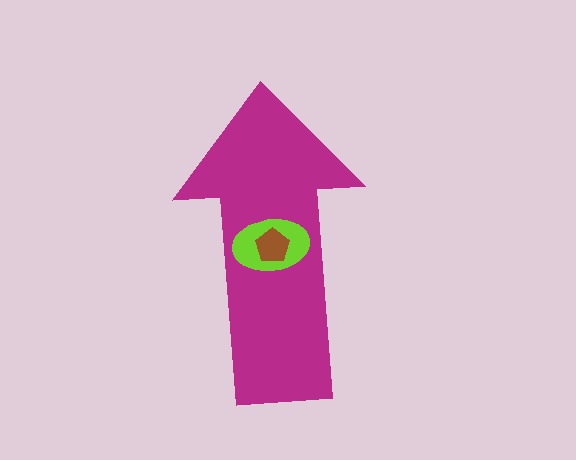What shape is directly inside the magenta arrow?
The lime ellipse.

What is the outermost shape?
The magenta arrow.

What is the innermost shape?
The brown pentagon.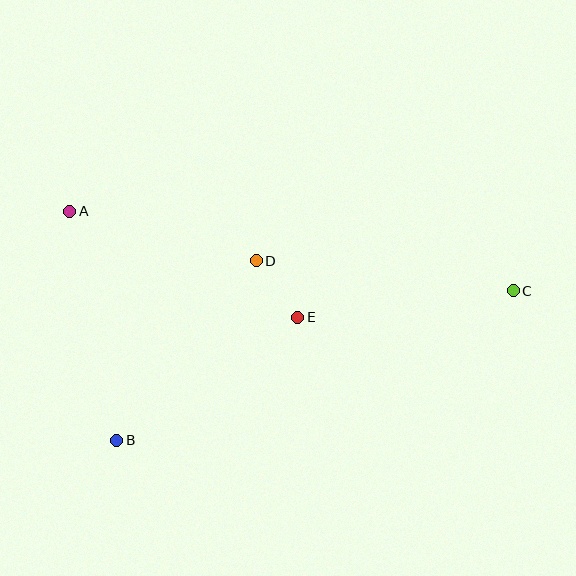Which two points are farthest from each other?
Points A and C are farthest from each other.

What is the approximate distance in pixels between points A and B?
The distance between A and B is approximately 234 pixels.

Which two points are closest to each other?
Points D and E are closest to each other.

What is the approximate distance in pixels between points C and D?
The distance between C and D is approximately 259 pixels.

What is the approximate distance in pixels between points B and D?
The distance between B and D is approximately 227 pixels.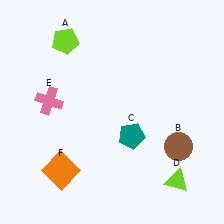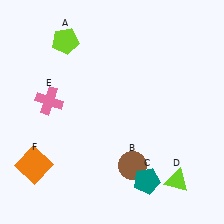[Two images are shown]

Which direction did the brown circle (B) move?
The brown circle (B) moved left.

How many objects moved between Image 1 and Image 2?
3 objects moved between the two images.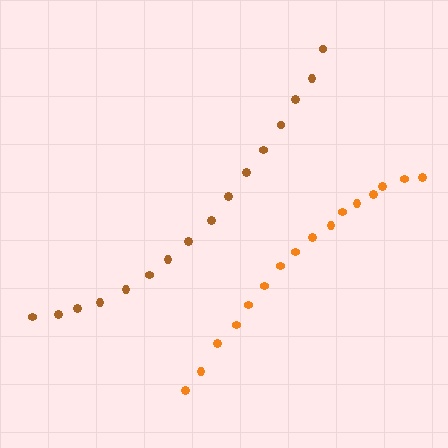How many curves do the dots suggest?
There are 2 distinct paths.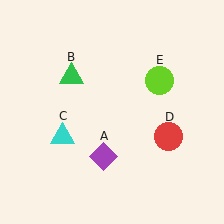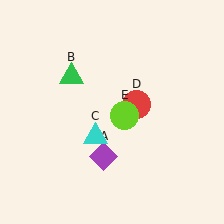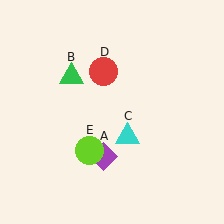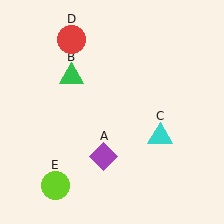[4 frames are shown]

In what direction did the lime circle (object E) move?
The lime circle (object E) moved down and to the left.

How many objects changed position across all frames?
3 objects changed position: cyan triangle (object C), red circle (object D), lime circle (object E).